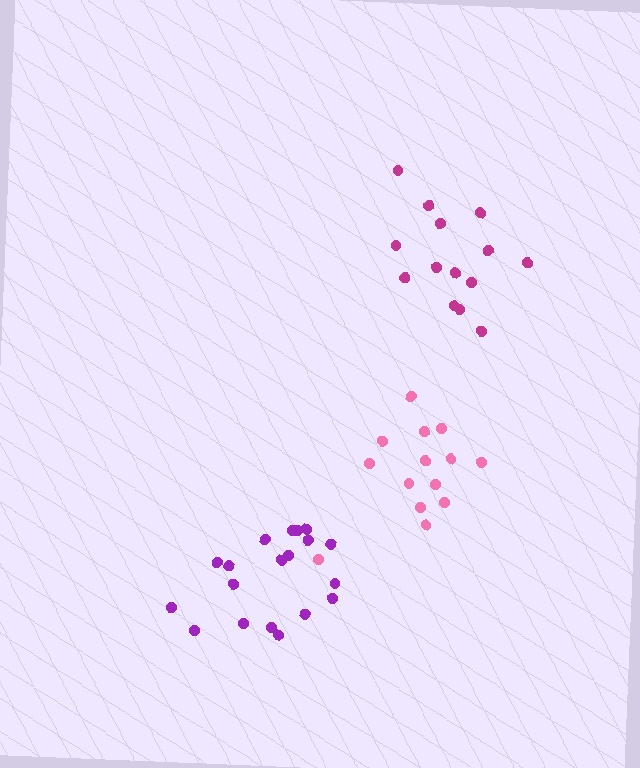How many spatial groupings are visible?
There are 3 spatial groupings.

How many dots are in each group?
Group 1: 14 dots, Group 2: 19 dots, Group 3: 14 dots (47 total).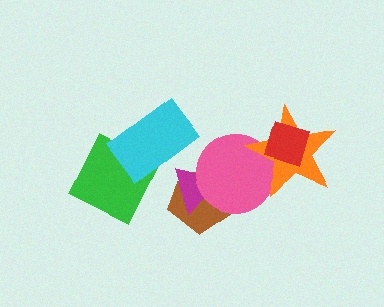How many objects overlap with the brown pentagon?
2 objects overlap with the brown pentagon.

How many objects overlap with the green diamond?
1 object overlaps with the green diamond.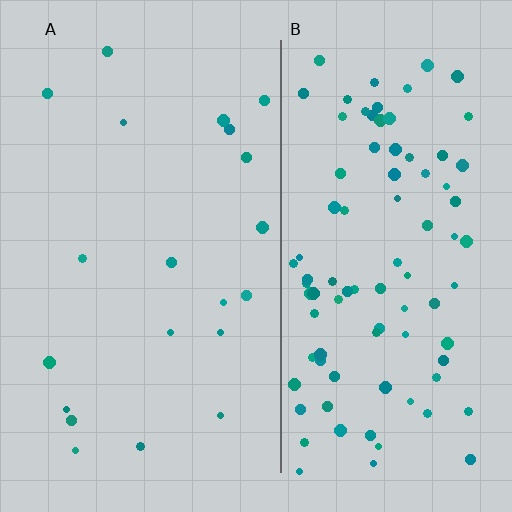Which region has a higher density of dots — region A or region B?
B (the right).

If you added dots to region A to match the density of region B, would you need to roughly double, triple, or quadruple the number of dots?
Approximately quadruple.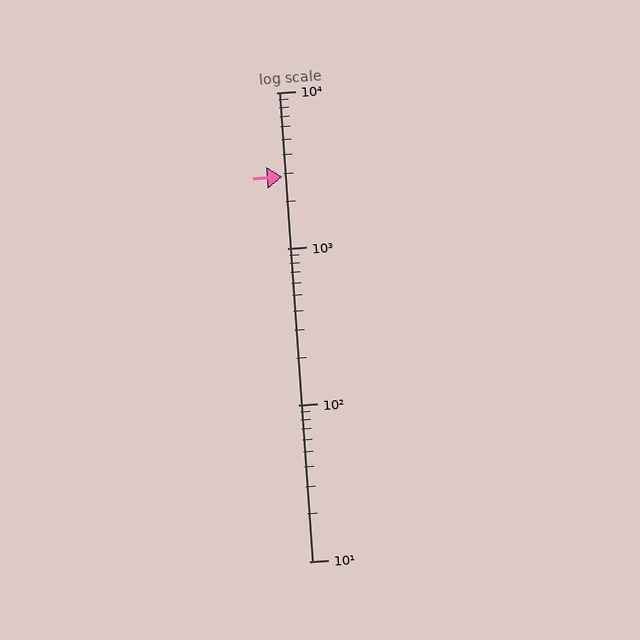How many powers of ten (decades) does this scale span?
The scale spans 3 decades, from 10 to 10000.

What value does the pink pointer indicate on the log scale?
The pointer indicates approximately 2900.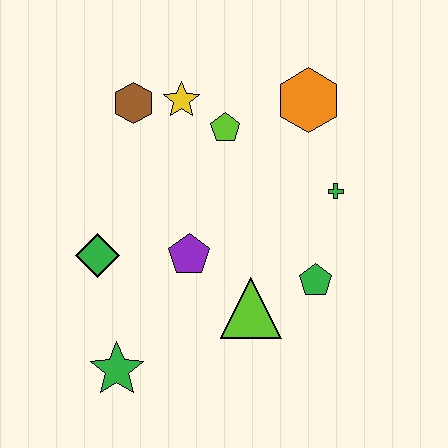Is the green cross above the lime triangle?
Yes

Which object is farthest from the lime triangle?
The brown hexagon is farthest from the lime triangle.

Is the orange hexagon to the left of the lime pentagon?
No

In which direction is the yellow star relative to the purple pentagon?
The yellow star is above the purple pentagon.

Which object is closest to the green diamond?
The purple pentagon is closest to the green diamond.